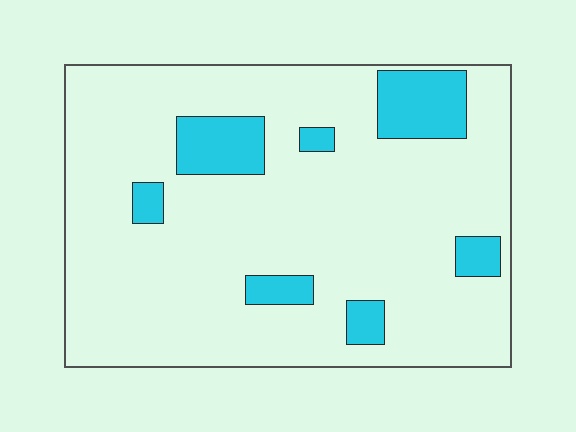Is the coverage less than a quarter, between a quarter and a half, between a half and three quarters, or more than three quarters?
Less than a quarter.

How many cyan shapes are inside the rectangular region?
7.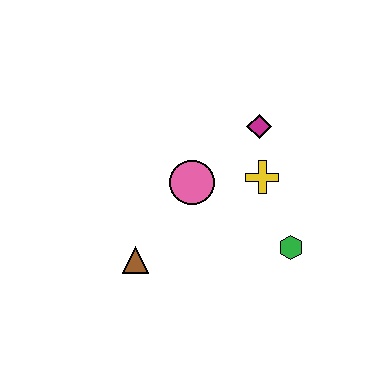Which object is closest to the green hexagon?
The yellow cross is closest to the green hexagon.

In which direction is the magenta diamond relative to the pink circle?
The magenta diamond is to the right of the pink circle.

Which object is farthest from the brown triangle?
The magenta diamond is farthest from the brown triangle.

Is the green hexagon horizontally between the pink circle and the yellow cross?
No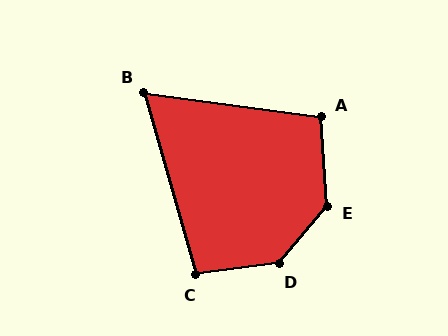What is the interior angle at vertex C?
Approximately 99 degrees (obtuse).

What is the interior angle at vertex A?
Approximately 101 degrees (obtuse).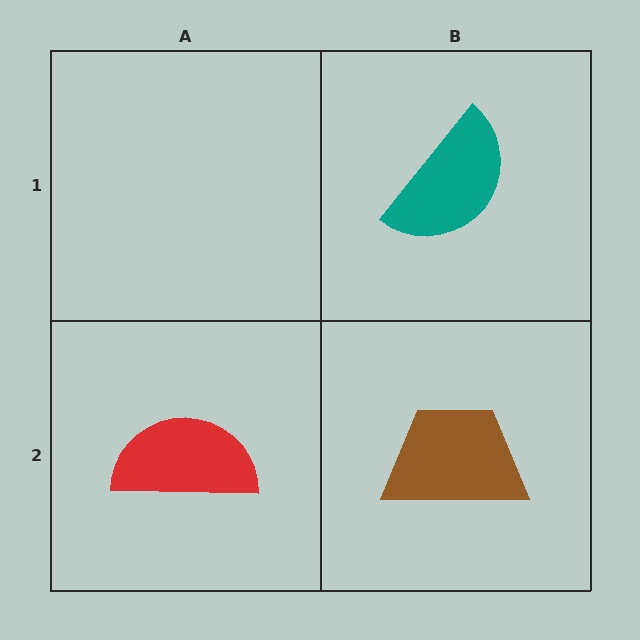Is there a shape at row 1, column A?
No, that cell is empty.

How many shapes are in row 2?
2 shapes.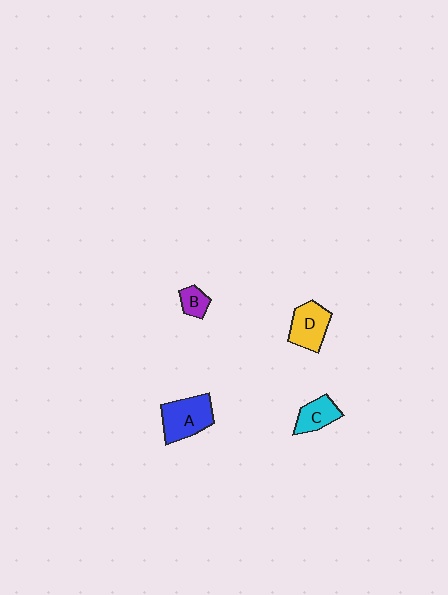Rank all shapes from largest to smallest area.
From largest to smallest: A (blue), D (yellow), C (cyan), B (purple).